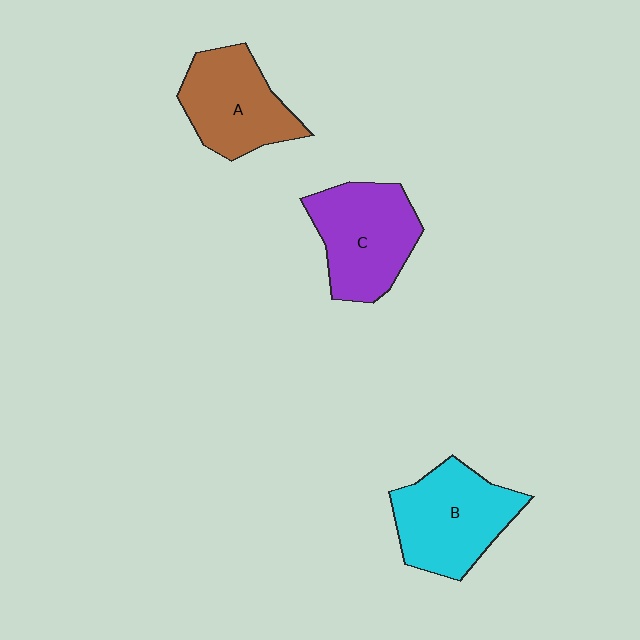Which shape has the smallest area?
Shape A (brown).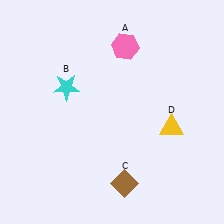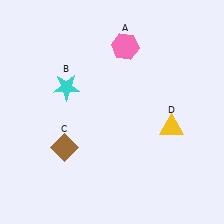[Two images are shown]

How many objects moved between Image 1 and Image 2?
1 object moved between the two images.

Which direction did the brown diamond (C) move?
The brown diamond (C) moved left.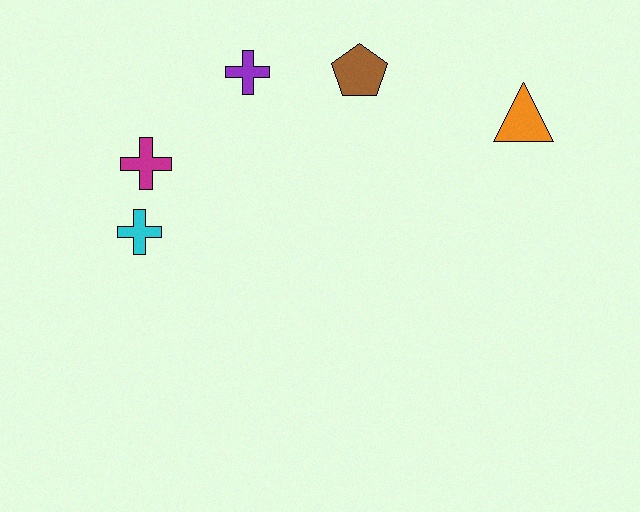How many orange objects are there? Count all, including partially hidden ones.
There is 1 orange object.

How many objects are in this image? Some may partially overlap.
There are 5 objects.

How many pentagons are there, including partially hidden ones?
There is 1 pentagon.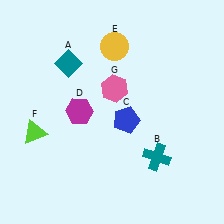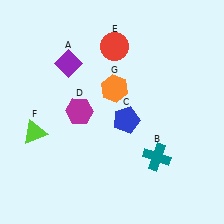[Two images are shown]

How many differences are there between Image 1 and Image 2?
There are 3 differences between the two images.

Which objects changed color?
A changed from teal to purple. E changed from yellow to red. G changed from pink to orange.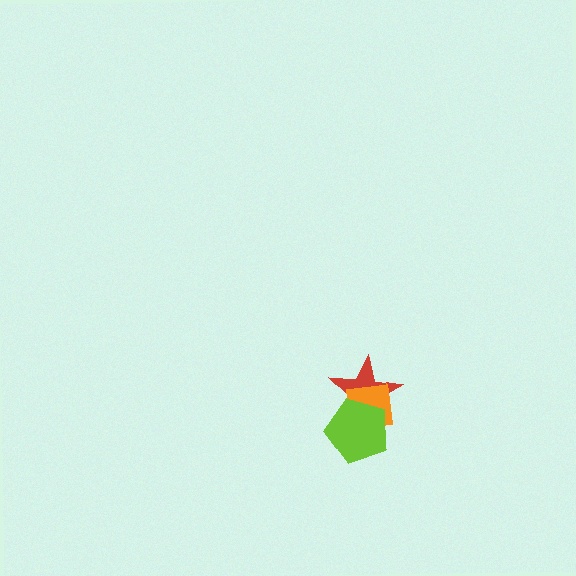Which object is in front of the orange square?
The lime pentagon is in front of the orange square.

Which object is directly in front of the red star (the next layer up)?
The orange square is directly in front of the red star.